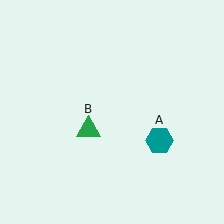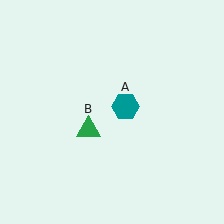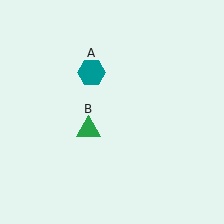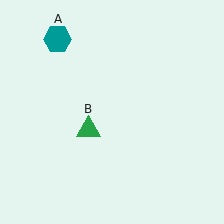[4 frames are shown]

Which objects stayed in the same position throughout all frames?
Green triangle (object B) remained stationary.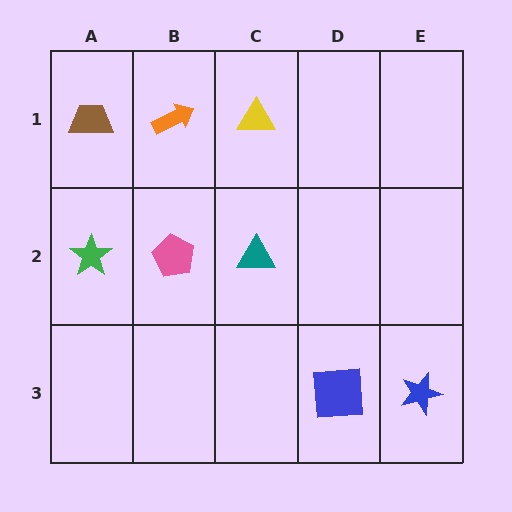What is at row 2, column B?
A pink pentagon.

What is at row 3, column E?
A blue star.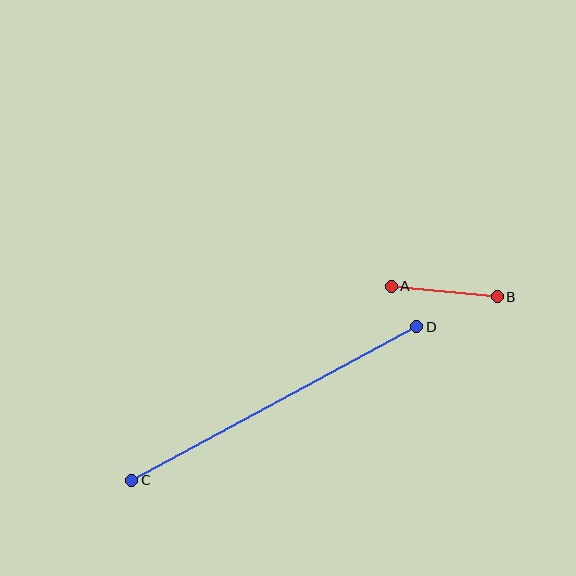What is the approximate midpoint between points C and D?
The midpoint is at approximately (274, 403) pixels.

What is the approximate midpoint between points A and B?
The midpoint is at approximately (444, 291) pixels.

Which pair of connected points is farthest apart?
Points C and D are farthest apart.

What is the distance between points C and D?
The distance is approximately 324 pixels.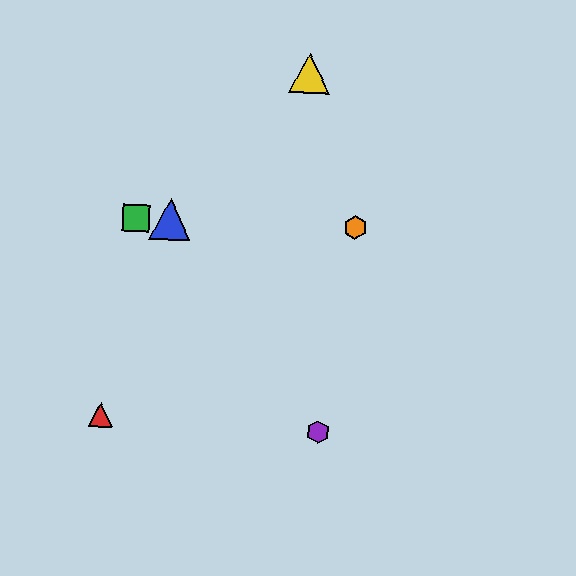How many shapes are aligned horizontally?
3 shapes (the blue triangle, the green square, the orange hexagon) are aligned horizontally.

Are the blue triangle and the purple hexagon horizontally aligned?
No, the blue triangle is at y≈219 and the purple hexagon is at y≈432.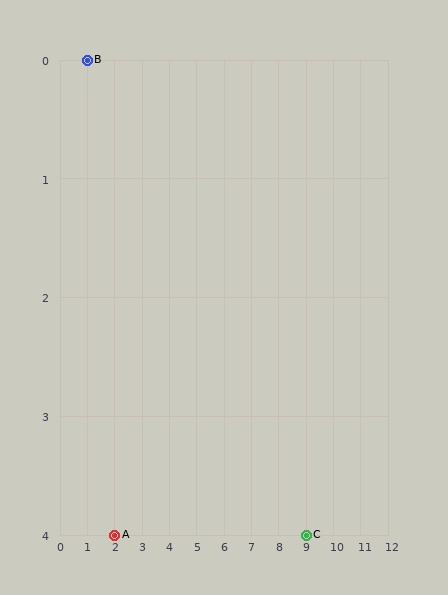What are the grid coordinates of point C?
Point C is at grid coordinates (9, 4).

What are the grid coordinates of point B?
Point B is at grid coordinates (1, 0).